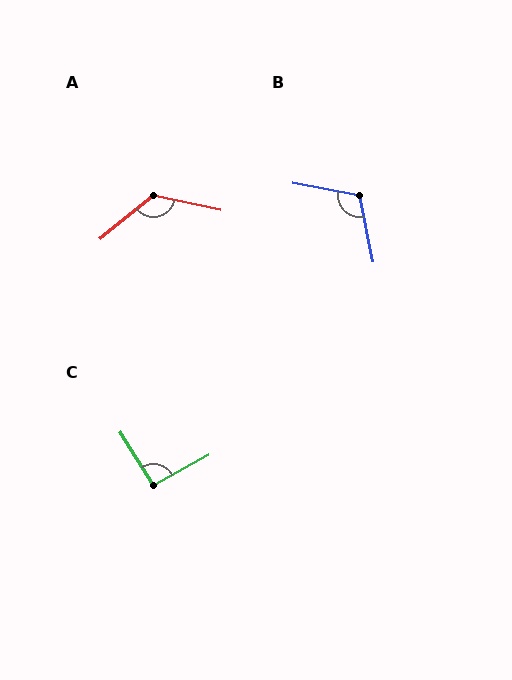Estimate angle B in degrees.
Approximately 112 degrees.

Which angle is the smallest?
C, at approximately 93 degrees.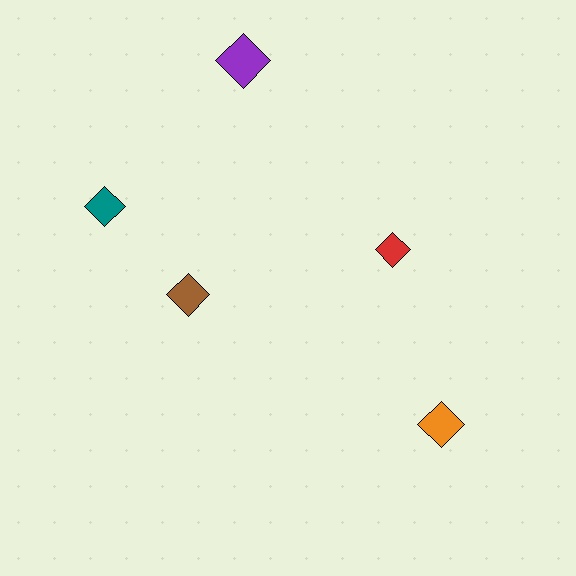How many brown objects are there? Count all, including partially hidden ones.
There is 1 brown object.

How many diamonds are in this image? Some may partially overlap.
There are 5 diamonds.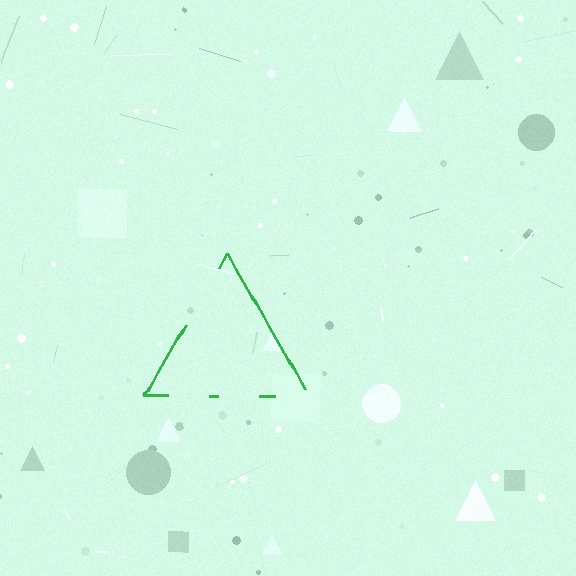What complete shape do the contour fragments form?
The contour fragments form a triangle.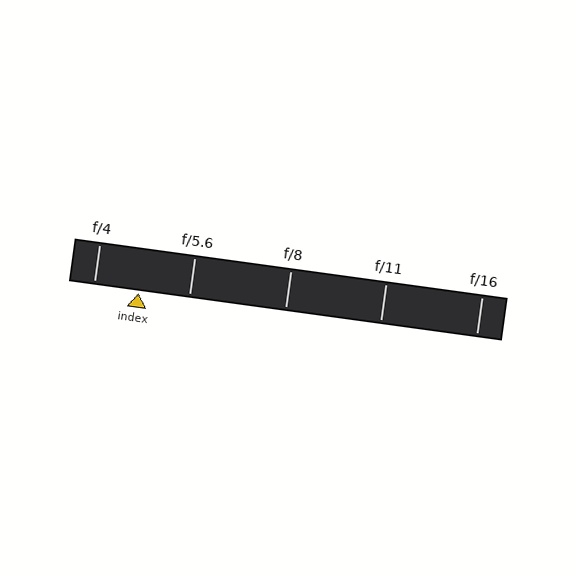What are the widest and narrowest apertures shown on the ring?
The widest aperture shown is f/4 and the narrowest is f/16.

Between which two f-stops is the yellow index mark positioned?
The index mark is between f/4 and f/5.6.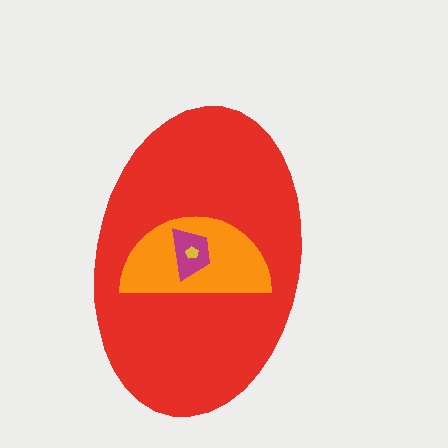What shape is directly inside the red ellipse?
The orange semicircle.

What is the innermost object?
The yellow pentagon.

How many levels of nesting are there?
4.